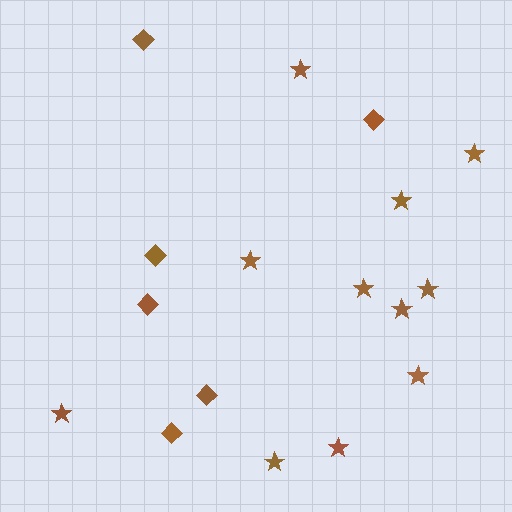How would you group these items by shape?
There are 2 groups: one group of diamonds (6) and one group of stars (11).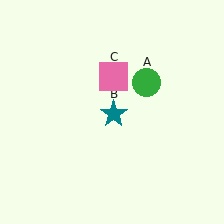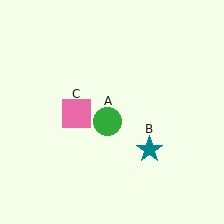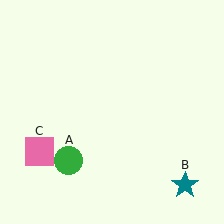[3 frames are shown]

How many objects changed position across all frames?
3 objects changed position: green circle (object A), teal star (object B), pink square (object C).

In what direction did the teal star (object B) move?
The teal star (object B) moved down and to the right.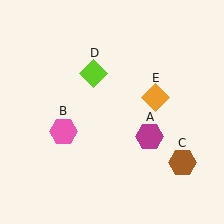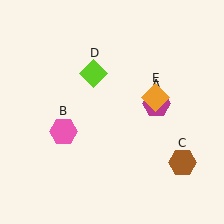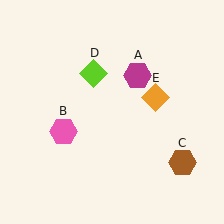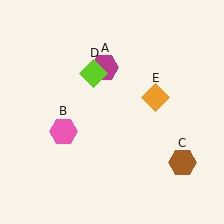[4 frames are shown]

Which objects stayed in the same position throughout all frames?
Pink hexagon (object B) and brown hexagon (object C) and lime diamond (object D) and orange diamond (object E) remained stationary.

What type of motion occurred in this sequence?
The magenta hexagon (object A) rotated counterclockwise around the center of the scene.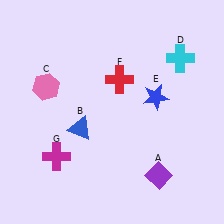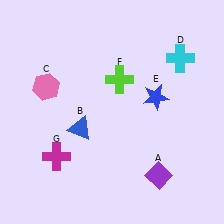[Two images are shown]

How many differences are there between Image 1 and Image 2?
There is 1 difference between the two images.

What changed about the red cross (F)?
In Image 1, F is red. In Image 2, it changed to lime.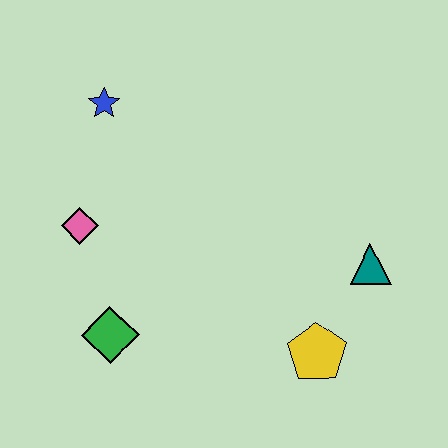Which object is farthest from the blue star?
The yellow pentagon is farthest from the blue star.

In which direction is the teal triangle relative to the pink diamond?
The teal triangle is to the right of the pink diamond.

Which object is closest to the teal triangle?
The yellow pentagon is closest to the teal triangle.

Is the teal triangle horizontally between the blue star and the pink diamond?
No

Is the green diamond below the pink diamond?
Yes